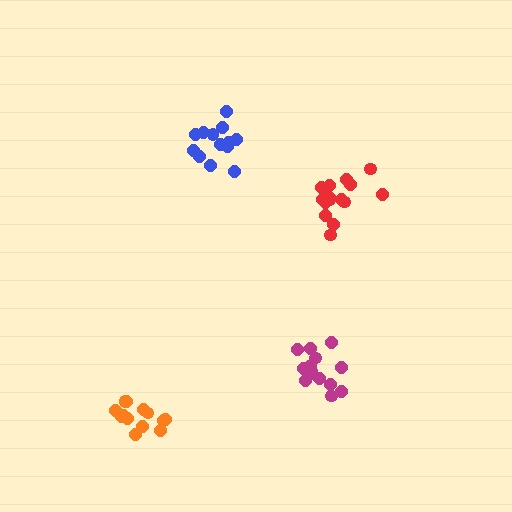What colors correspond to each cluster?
The clusters are colored: blue, orange, red, magenta.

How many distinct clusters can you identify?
There are 4 distinct clusters.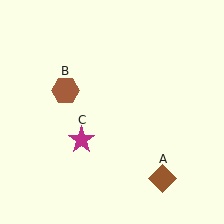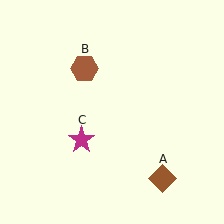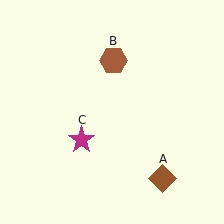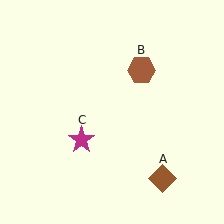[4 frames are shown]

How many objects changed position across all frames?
1 object changed position: brown hexagon (object B).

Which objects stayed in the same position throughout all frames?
Brown diamond (object A) and magenta star (object C) remained stationary.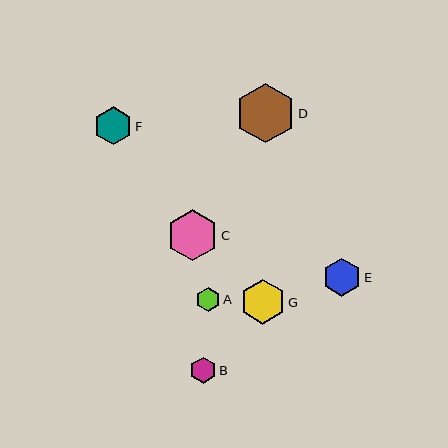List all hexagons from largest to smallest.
From largest to smallest: D, C, G, E, F, B, A.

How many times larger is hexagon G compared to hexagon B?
Hexagon G is approximately 1.7 times the size of hexagon B.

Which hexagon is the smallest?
Hexagon A is the smallest with a size of approximately 24 pixels.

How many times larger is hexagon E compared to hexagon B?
Hexagon E is approximately 1.4 times the size of hexagon B.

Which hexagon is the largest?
Hexagon D is the largest with a size of approximately 60 pixels.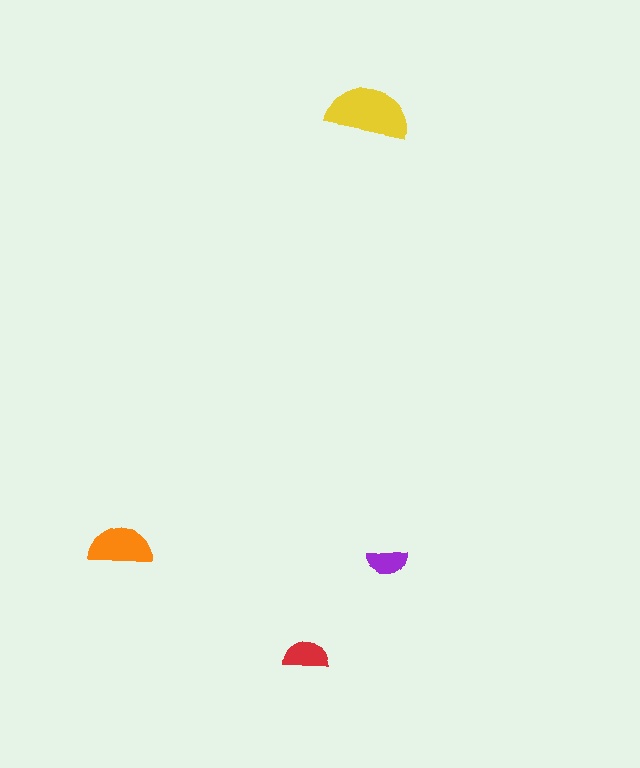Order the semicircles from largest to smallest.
the yellow one, the orange one, the red one, the purple one.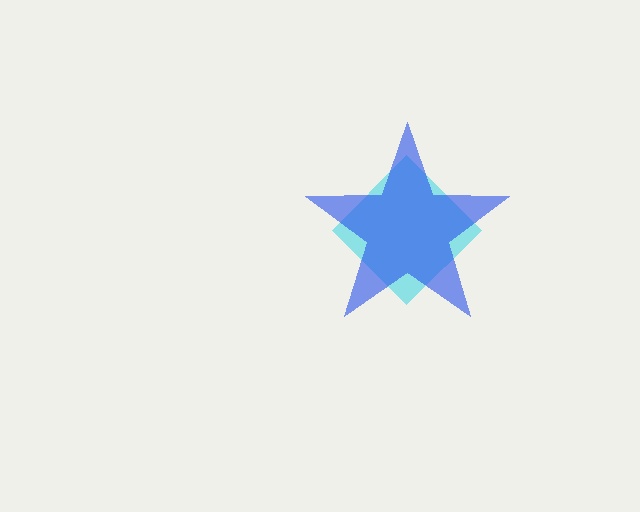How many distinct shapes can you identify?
There are 2 distinct shapes: a cyan diamond, a blue star.